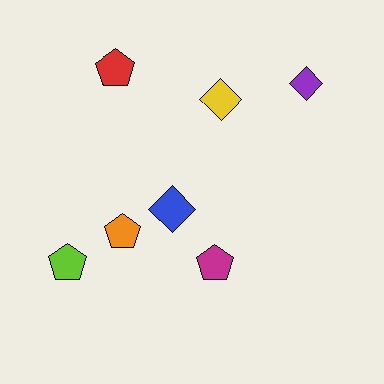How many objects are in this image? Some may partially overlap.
There are 7 objects.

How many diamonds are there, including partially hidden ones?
There are 3 diamonds.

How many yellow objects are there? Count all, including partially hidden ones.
There is 1 yellow object.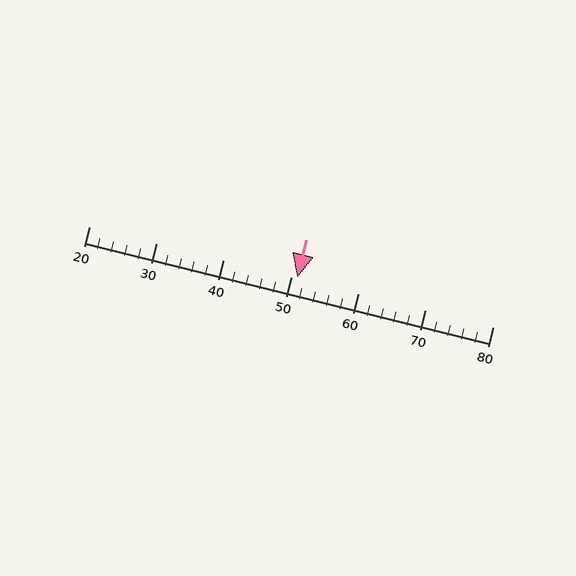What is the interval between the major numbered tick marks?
The major tick marks are spaced 10 units apart.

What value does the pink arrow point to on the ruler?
The pink arrow points to approximately 51.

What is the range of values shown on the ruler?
The ruler shows values from 20 to 80.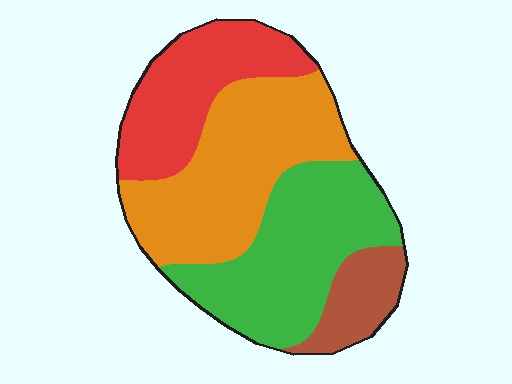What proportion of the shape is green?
Green takes up between a quarter and a half of the shape.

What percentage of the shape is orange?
Orange covers roughly 35% of the shape.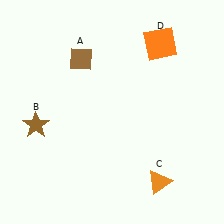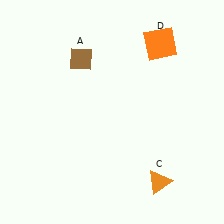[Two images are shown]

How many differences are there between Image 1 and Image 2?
There is 1 difference between the two images.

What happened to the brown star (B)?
The brown star (B) was removed in Image 2. It was in the bottom-left area of Image 1.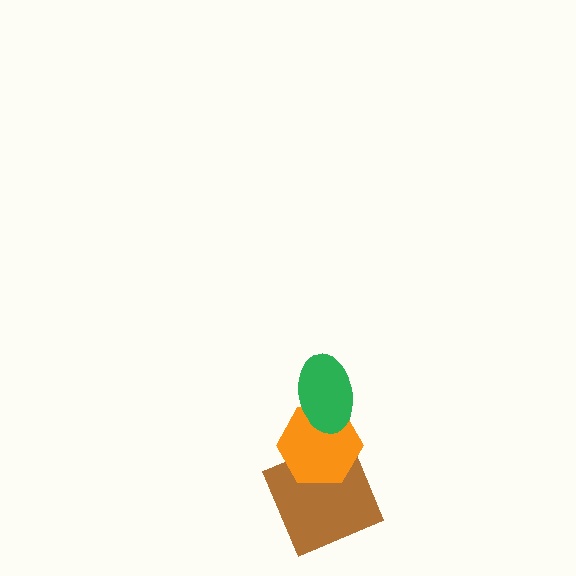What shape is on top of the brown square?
The orange hexagon is on top of the brown square.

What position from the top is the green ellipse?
The green ellipse is 1st from the top.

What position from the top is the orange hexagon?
The orange hexagon is 2nd from the top.